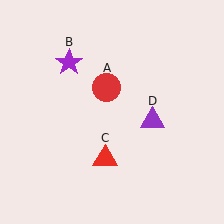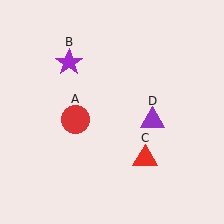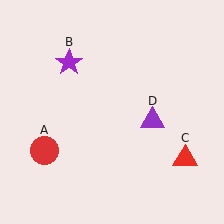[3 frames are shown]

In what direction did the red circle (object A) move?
The red circle (object A) moved down and to the left.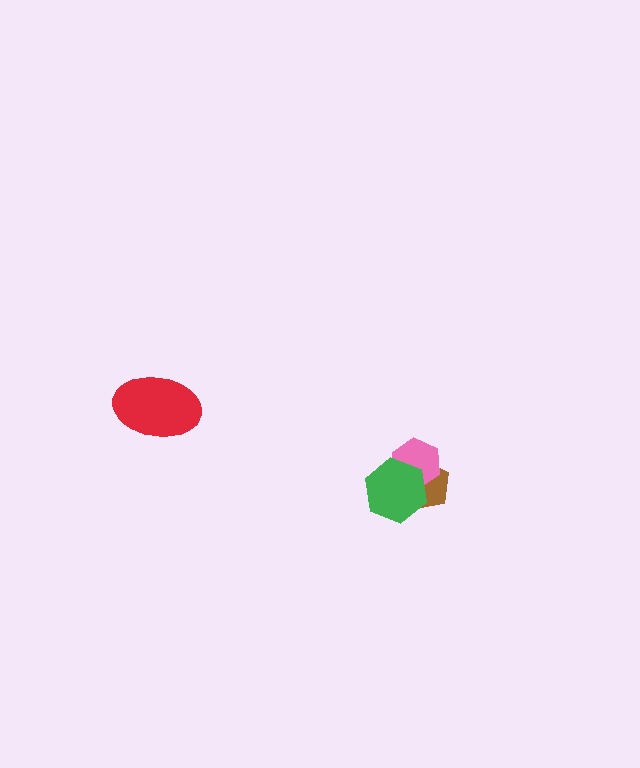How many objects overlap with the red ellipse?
0 objects overlap with the red ellipse.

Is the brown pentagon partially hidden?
Yes, it is partially covered by another shape.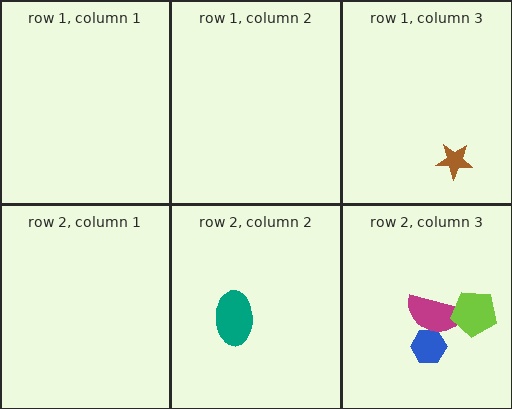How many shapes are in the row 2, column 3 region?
3.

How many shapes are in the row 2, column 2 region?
1.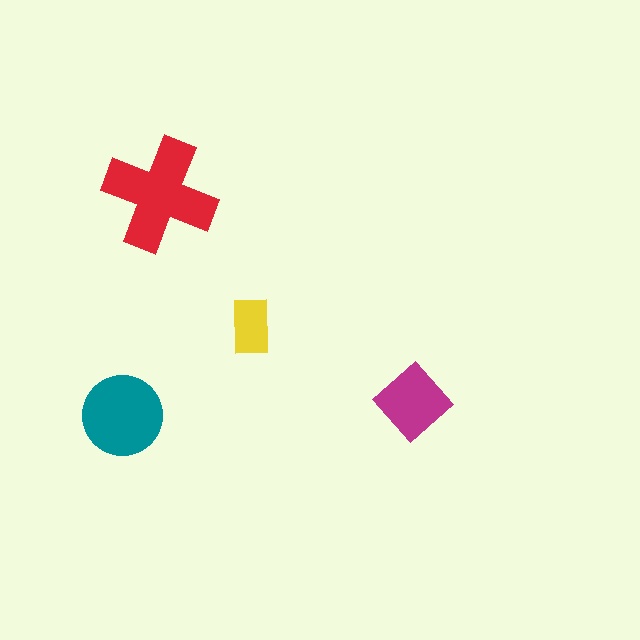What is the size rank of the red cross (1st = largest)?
1st.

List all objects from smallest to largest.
The yellow rectangle, the magenta diamond, the teal circle, the red cross.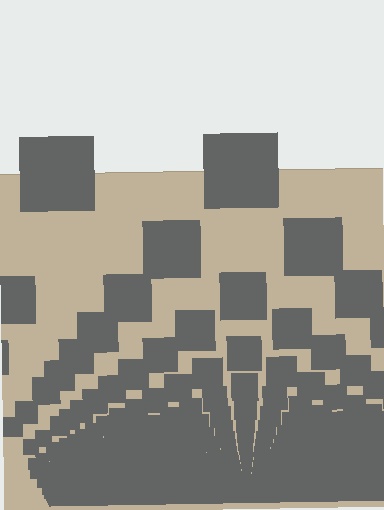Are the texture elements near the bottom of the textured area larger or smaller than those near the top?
Smaller. The gradient is inverted — elements near the bottom are smaller and denser.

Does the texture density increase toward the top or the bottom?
Density increases toward the bottom.